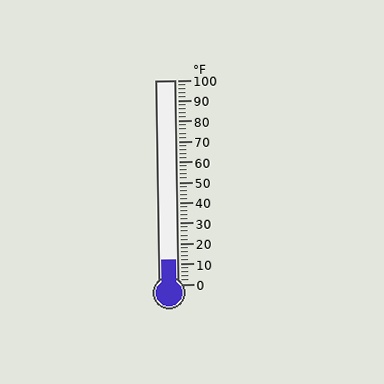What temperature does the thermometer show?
The thermometer shows approximately 12°F.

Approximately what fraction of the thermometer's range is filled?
The thermometer is filled to approximately 10% of its range.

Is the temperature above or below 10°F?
The temperature is above 10°F.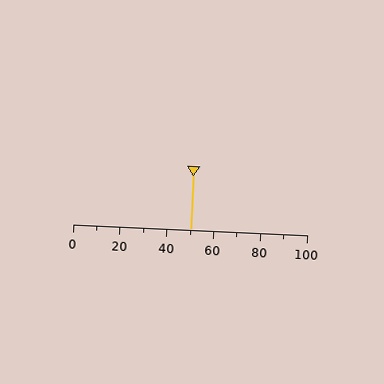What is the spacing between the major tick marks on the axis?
The major ticks are spaced 20 apart.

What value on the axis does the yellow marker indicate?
The marker indicates approximately 50.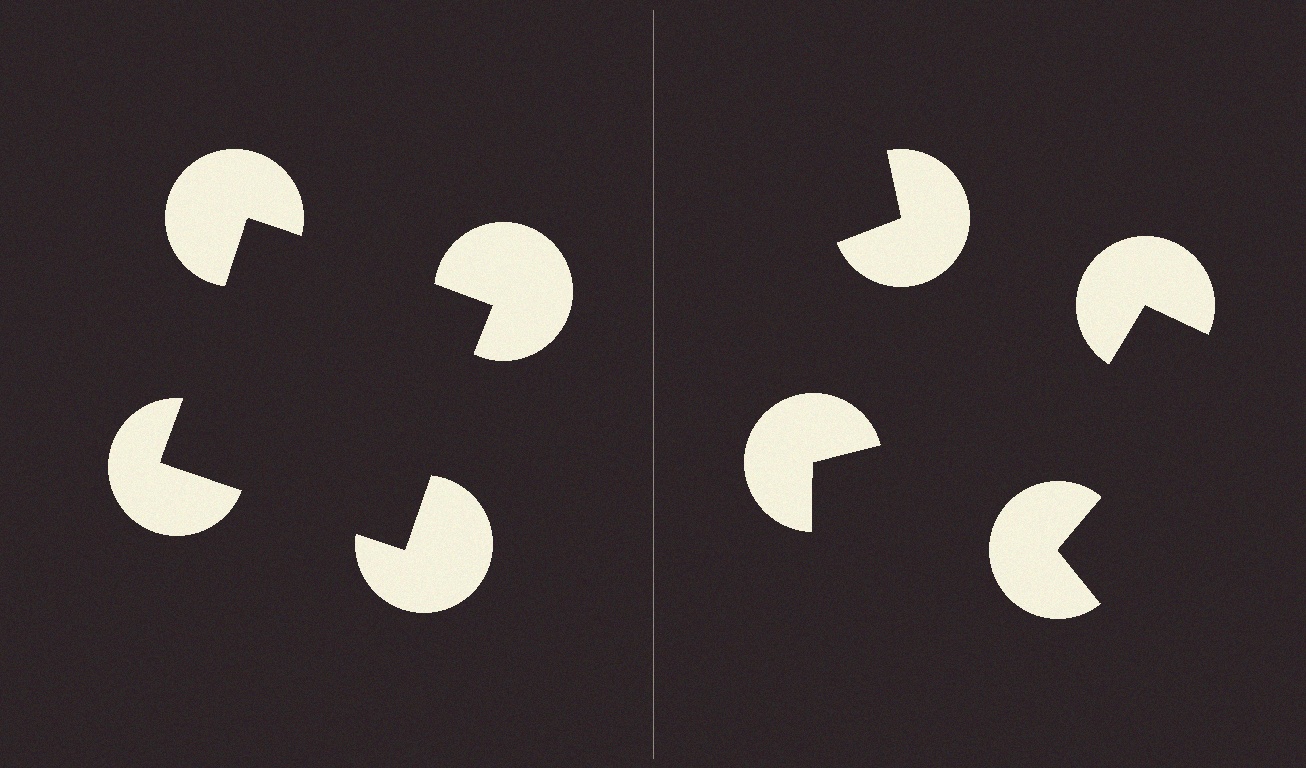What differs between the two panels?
The pac-man discs are positioned identically on both sides; only the wedge orientations differ. On the left they align to a square; on the right they are misaligned.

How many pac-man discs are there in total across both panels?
8 — 4 on each side.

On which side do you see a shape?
An illusory square appears on the left side. On the right side the wedge cuts are rotated, so no coherent shape forms.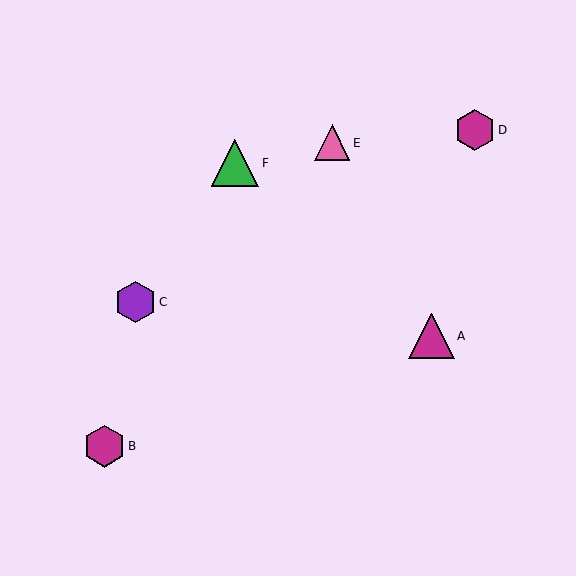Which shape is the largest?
The green triangle (labeled F) is the largest.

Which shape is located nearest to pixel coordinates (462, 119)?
The magenta hexagon (labeled D) at (475, 130) is nearest to that location.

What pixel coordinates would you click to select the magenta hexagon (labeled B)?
Click at (104, 446) to select the magenta hexagon B.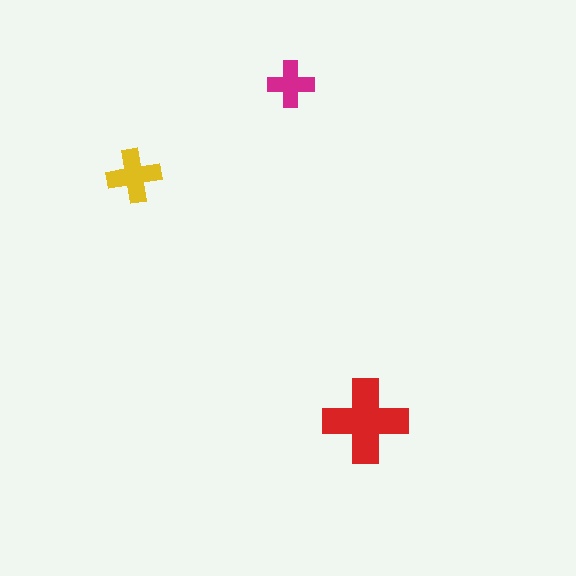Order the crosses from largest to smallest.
the red one, the yellow one, the magenta one.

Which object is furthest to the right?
The red cross is rightmost.